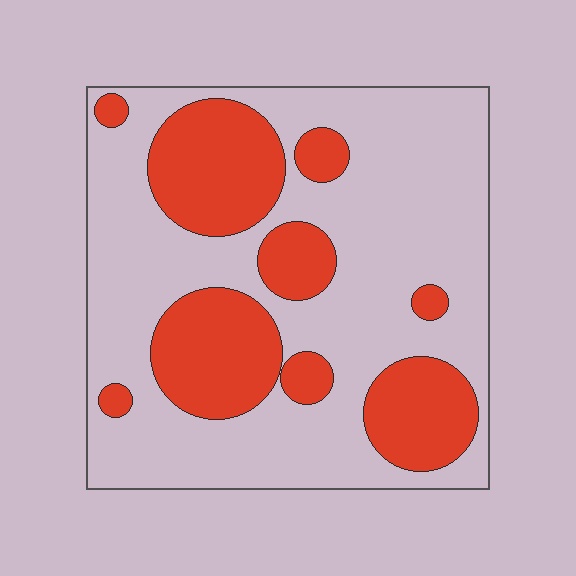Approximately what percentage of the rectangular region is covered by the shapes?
Approximately 30%.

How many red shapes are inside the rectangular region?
9.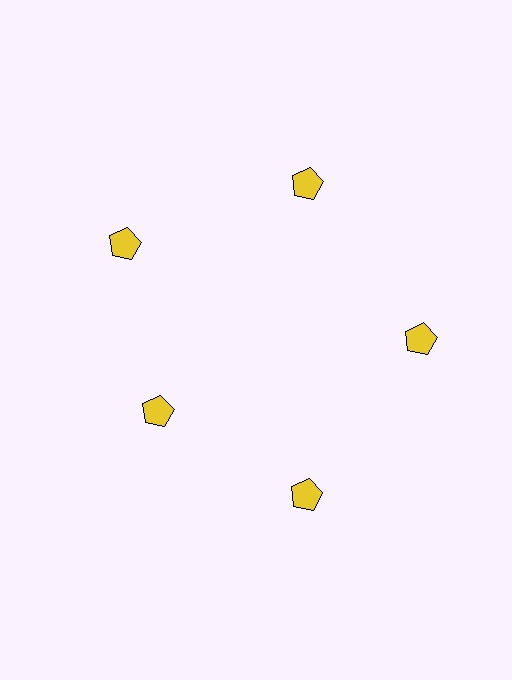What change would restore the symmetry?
The symmetry would be restored by moving it outward, back onto the ring so that all 5 pentagons sit at equal angles and equal distance from the center.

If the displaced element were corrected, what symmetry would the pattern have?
It would have 5-fold rotational symmetry — the pattern would map onto itself every 72 degrees.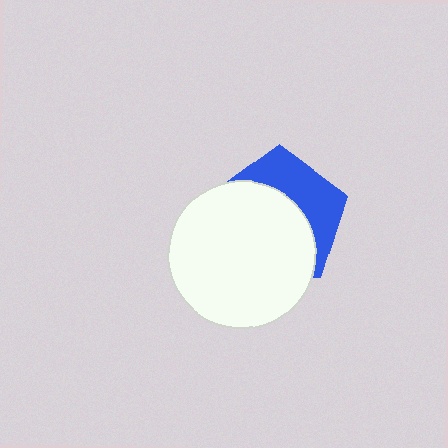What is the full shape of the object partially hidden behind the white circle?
The partially hidden object is a blue pentagon.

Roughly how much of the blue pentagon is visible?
A small part of it is visible (roughly 38%).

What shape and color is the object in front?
The object in front is a white circle.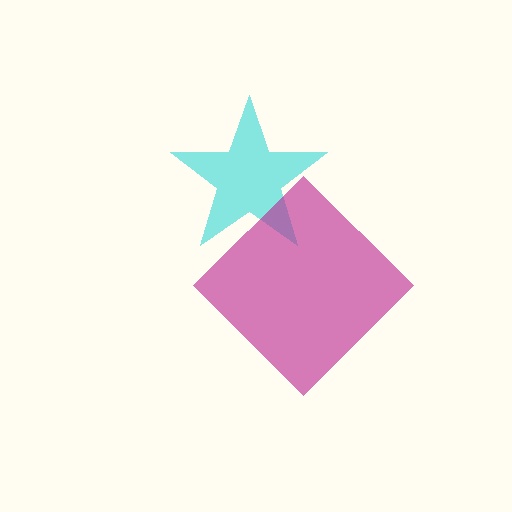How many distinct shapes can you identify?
There are 2 distinct shapes: a cyan star, a magenta diamond.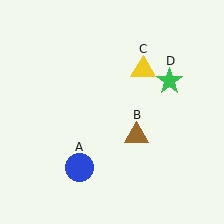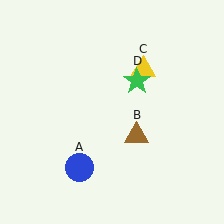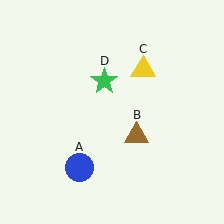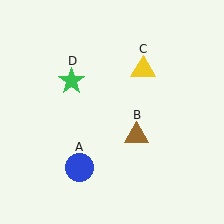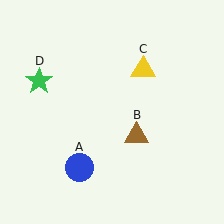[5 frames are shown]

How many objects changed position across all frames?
1 object changed position: green star (object D).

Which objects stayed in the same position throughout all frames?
Blue circle (object A) and brown triangle (object B) and yellow triangle (object C) remained stationary.